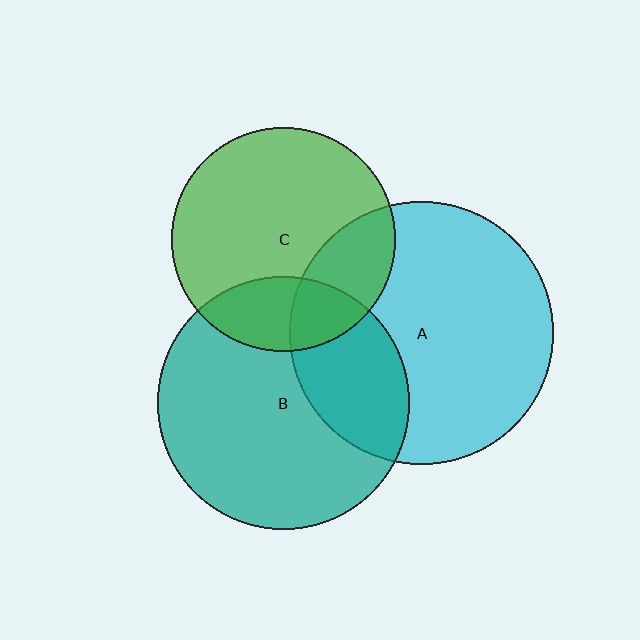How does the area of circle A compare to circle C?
Approximately 1.4 times.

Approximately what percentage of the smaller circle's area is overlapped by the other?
Approximately 25%.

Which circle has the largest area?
Circle A (cyan).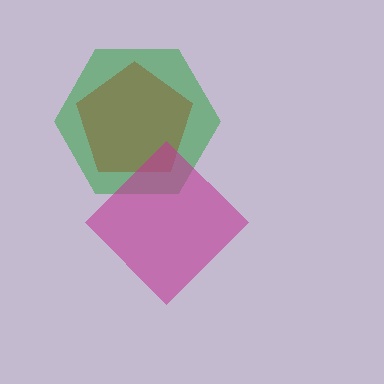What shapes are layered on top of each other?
The layered shapes are: a red pentagon, a green hexagon, a magenta diamond.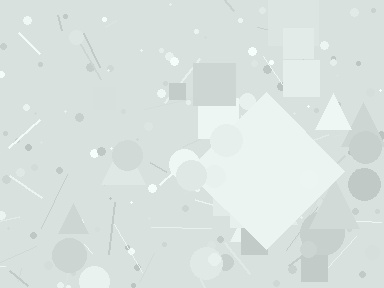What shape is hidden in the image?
A diamond is hidden in the image.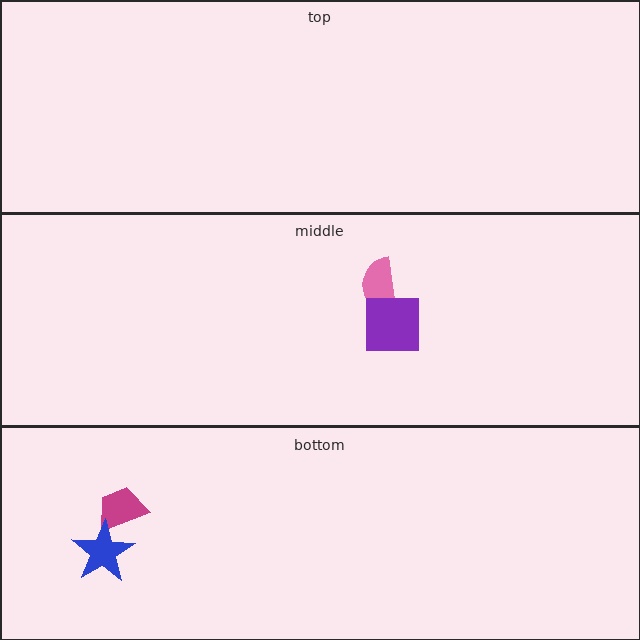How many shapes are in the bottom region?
2.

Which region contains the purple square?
The middle region.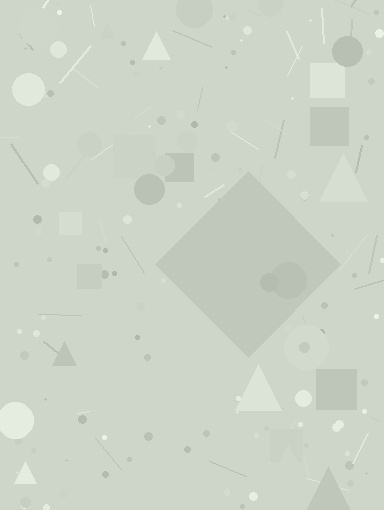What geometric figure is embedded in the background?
A diamond is embedded in the background.